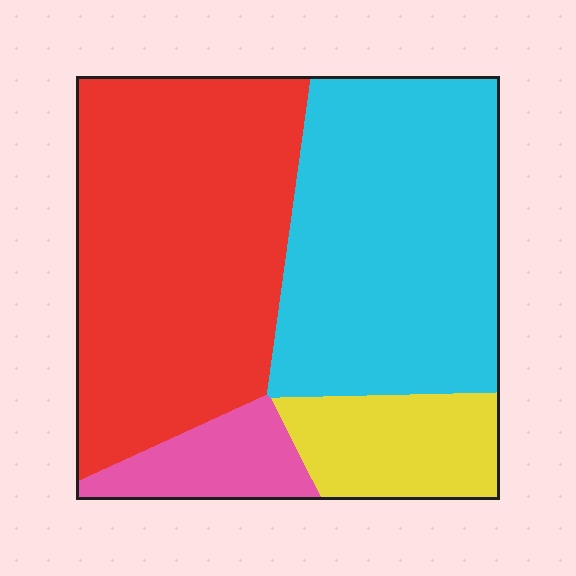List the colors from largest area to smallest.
From largest to smallest: red, cyan, yellow, pink.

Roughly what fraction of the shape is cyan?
Cyan takes up about three eighths (3/8) of the shape.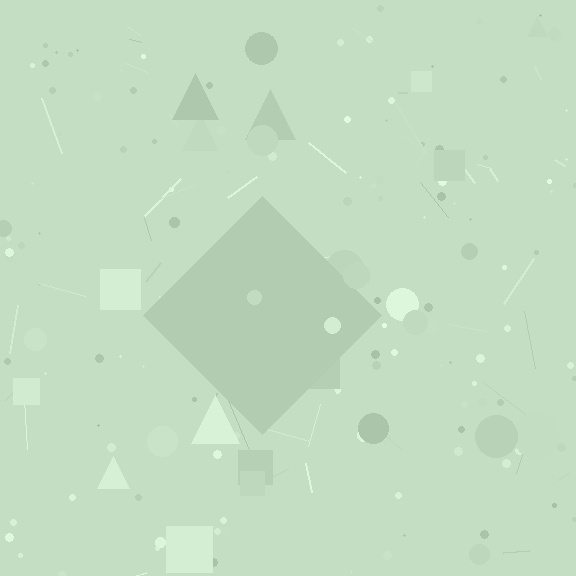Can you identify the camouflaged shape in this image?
The camouflaged shape is a diamond.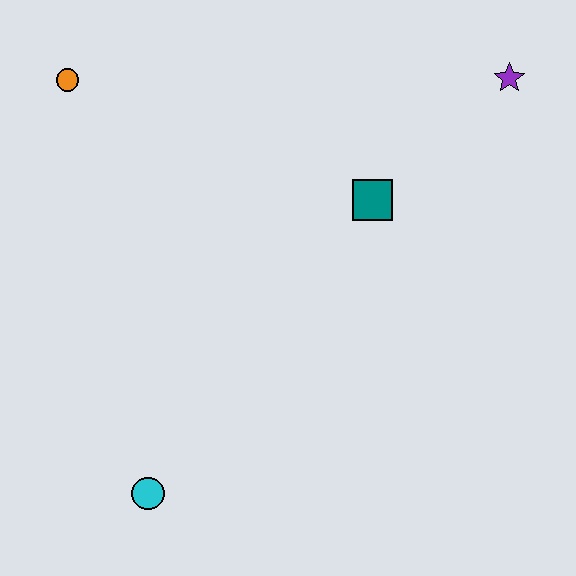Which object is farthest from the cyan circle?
The purple star is farthest from the cyan circle.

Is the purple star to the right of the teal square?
Yes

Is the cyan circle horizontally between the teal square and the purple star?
No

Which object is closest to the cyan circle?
The teal square is closest to the cyan circle.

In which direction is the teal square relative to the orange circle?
The teal square is to the right of the orange circle.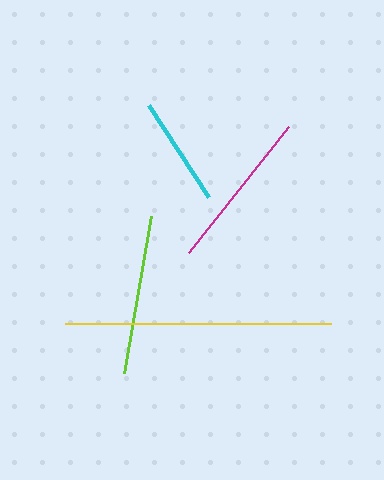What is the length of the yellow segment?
The yellow segment is approximately 266 pixels long.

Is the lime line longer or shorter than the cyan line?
The lime line is longer than the cyan line.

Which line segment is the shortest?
The cyan line is the shortest at approximately 110 pixels.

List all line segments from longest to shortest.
From longest to shortest: yellow, magenta, lime, cyan.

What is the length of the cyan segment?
The cyan segment is approximately 110 pixels long.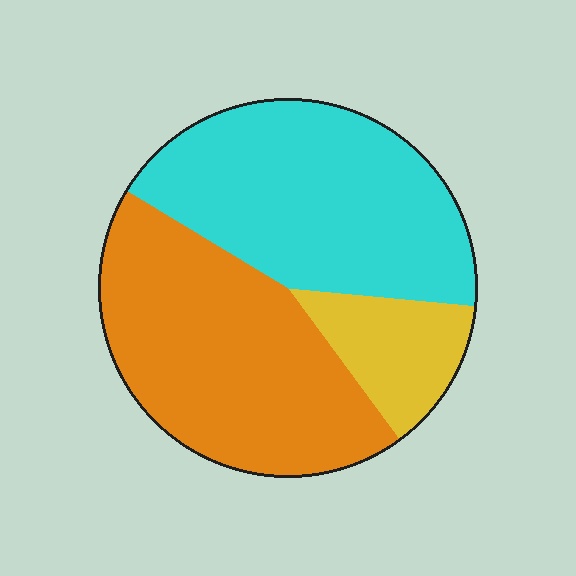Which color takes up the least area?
Yellow, at roughly 15%.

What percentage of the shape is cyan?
Cyan covers 43% of the shape.